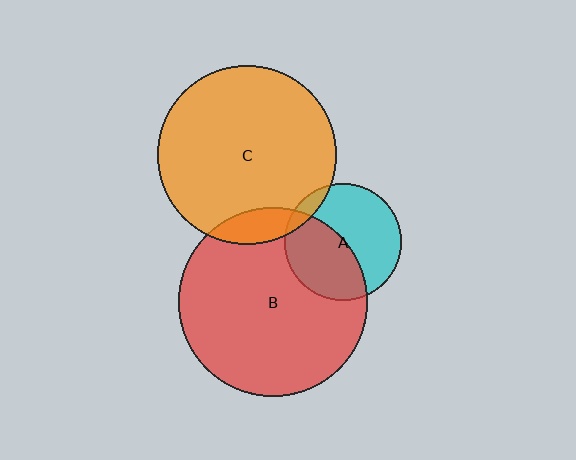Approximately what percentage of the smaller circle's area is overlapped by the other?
Approximately 10%.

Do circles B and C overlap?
Yes.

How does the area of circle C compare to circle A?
Approximately 2.3 times.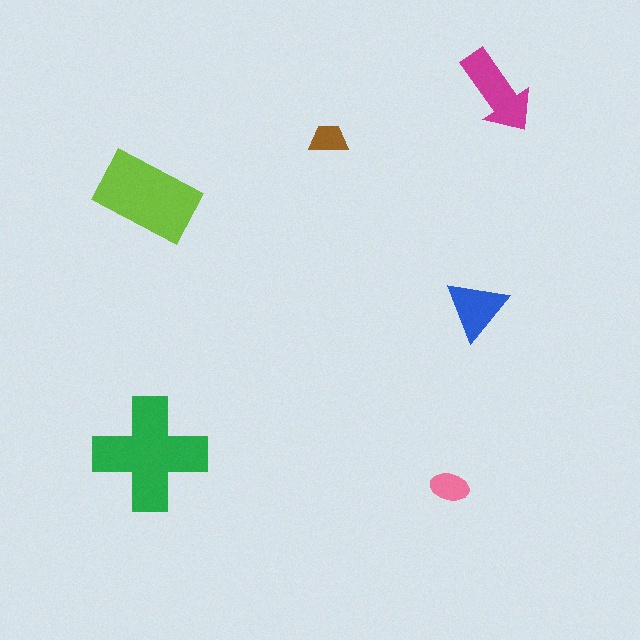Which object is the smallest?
The brown trapezoid.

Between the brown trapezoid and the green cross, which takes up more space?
The green cross.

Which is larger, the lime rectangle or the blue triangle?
The lime rectangle.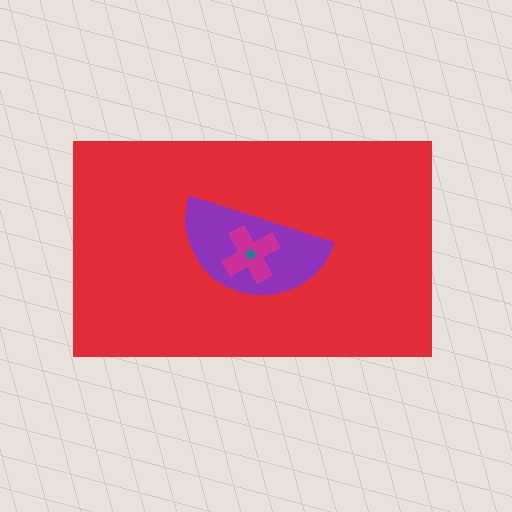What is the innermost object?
The teal star.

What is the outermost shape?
The red rectangle.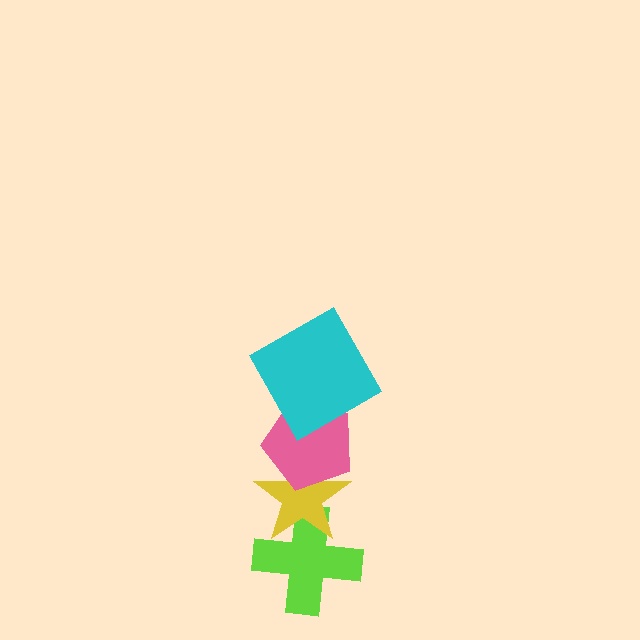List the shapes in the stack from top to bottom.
From top to bottom: the cyan square, the pink pentagon, the yellow star, the lime cross.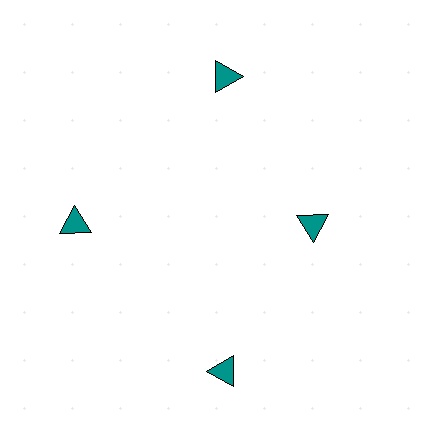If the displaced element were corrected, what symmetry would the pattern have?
It would have 4-fold rotational symmetry — the pattern would map onto itself every 90 degrees.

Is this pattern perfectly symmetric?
No. The 4 teal triangles are arranged in a ring, but one element near the 3 o'clock position is pulled inward toward the center, breaking the 4-fold rotational symmetry.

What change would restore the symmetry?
The symmetry would be restored by moving it outward, back onto the ring so that all 4 triangles sit at equal angles and equal distance from the center.